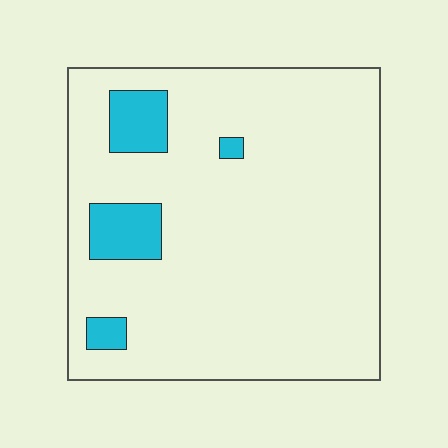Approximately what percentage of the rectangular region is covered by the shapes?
Approximately 10%.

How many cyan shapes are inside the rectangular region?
4.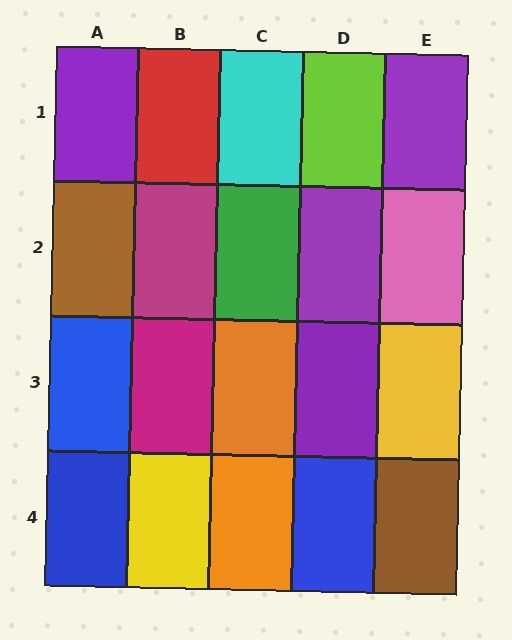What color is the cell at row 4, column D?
Blue.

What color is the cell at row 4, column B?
Yellow.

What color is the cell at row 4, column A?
Blue.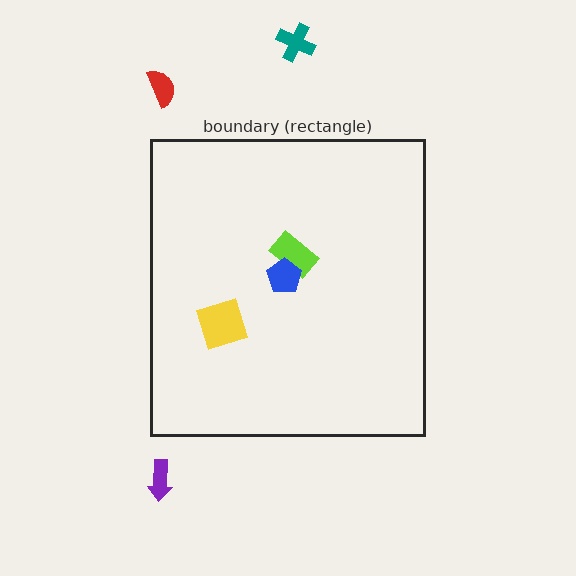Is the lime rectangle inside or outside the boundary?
Inside.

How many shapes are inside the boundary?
3 inside, 3 outside.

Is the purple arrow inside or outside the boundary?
Outside.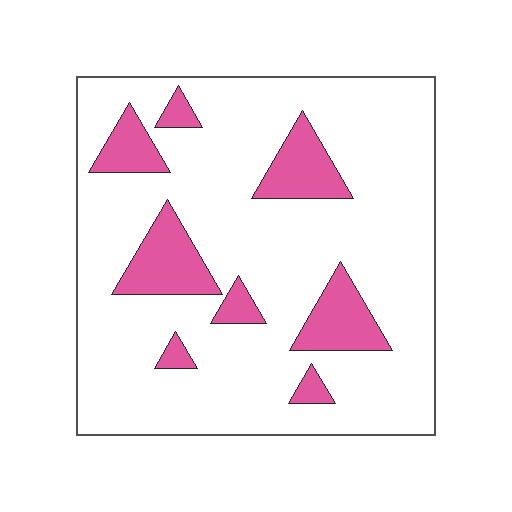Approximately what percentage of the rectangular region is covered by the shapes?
Approximately 15%.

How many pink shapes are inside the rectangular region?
8.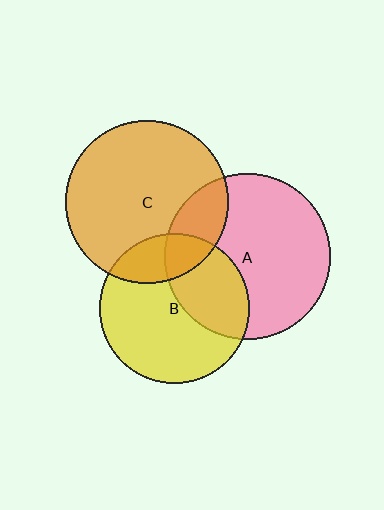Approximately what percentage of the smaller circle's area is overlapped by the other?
Approximately 20%.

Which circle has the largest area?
Circle A (pink).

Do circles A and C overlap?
Yes.